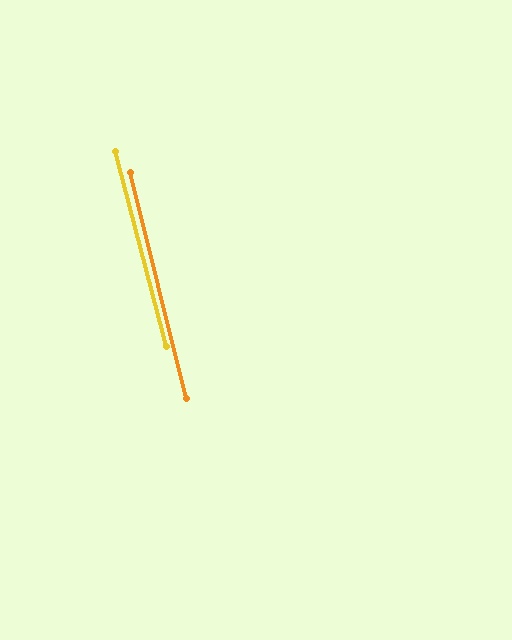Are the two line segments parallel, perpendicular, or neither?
Parallel — their directions differ by only 0.4°.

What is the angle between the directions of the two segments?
Approximately 0 degrees.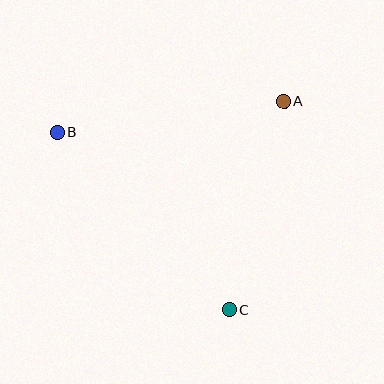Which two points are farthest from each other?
Points B and C are farthest from each other.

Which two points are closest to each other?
Points A and C are closest to each other.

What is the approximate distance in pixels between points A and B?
The distance between A and B is approximately 229 pixels.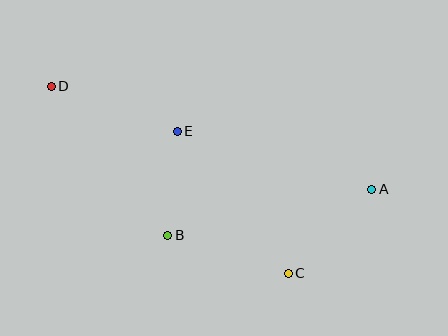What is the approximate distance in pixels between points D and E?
The distance between D and E is approximately 134 pixels.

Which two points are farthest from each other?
Points A and D are farthest from each other.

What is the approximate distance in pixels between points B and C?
The distance between B and C is approximately 126 pixels.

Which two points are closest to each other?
Points B and E are closest to each other.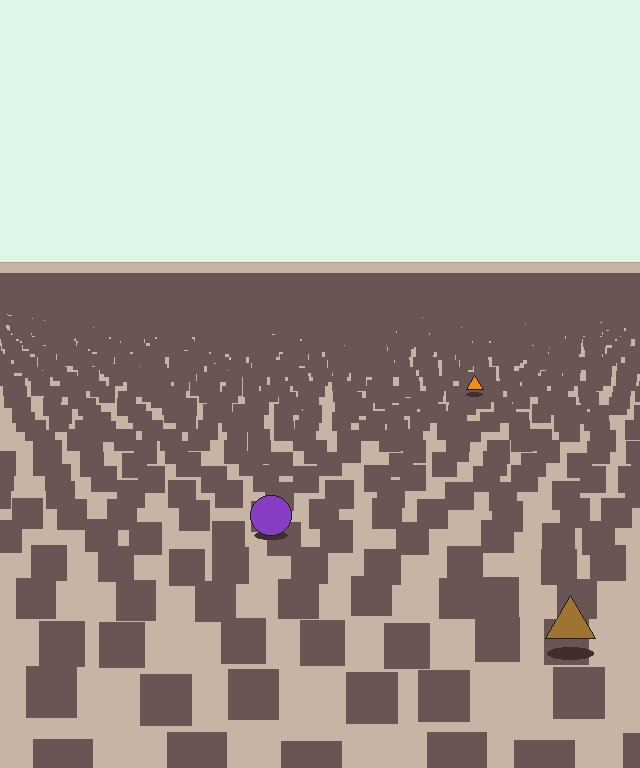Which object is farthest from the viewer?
The orange triangle is farthest from the viewer. It appears smaller and the ground texture around it is denser.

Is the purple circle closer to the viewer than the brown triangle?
No. The brown triangle is closer — you can tell from the texture gradient: the ground texture is coarser near it.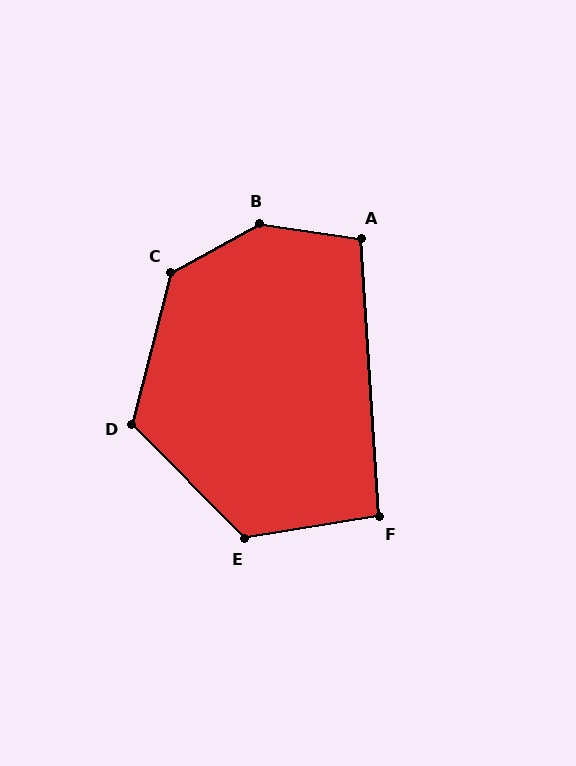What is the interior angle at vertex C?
Approximately 133 degrees (obtuse).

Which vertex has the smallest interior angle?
F, at approximately 96 degrees.